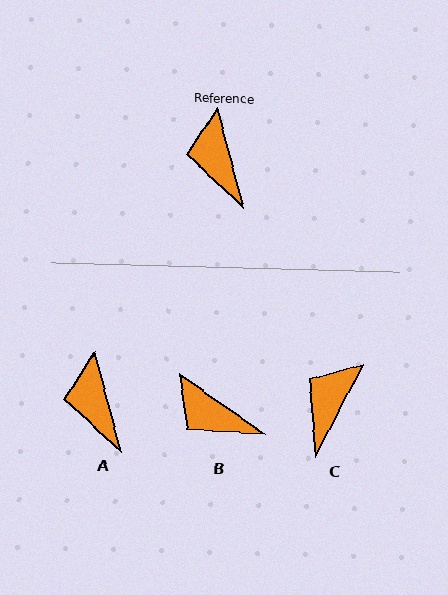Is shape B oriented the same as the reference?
No, it is off by about 40 degrees.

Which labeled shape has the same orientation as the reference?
A.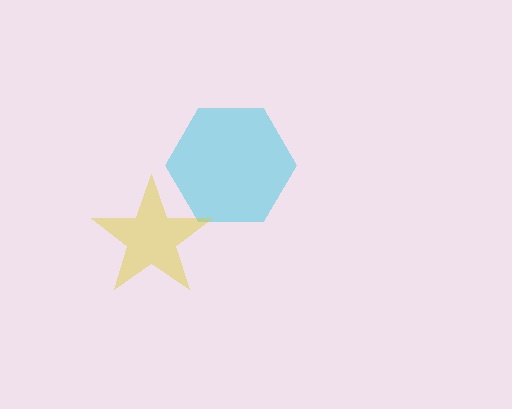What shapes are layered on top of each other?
The layered shapes are: a cyan hexagon, a yellow star.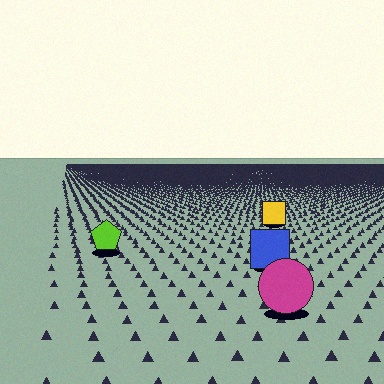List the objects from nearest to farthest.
From nearest to farthest: the magenta circle, the blue square, the lime pentagon, the yellow square.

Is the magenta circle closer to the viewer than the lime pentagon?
Yes. The magenta circle is closer — you can tell from the texture gradient: the ground texture is coarser near it.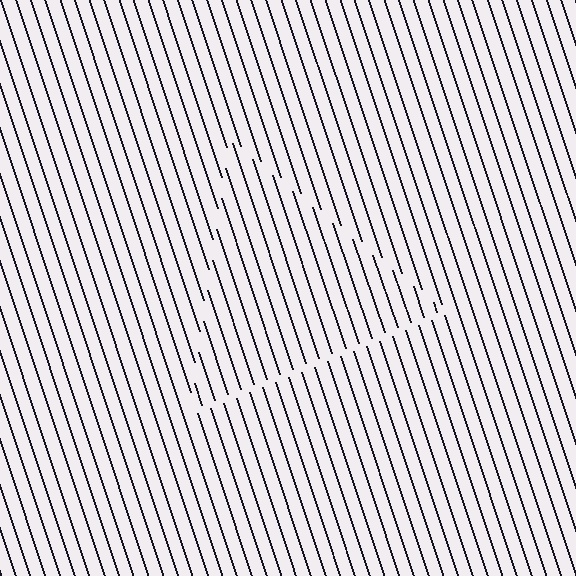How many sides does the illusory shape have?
3 sides — the line-ends trace a triangle.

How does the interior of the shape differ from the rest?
The interior of the shape contains the same grating, shifted by half a period — the contour is defined by the phase discontinuity where line-ends from the inner and outer gratings abut.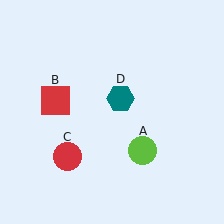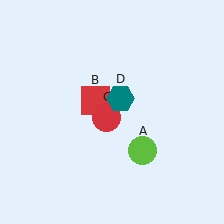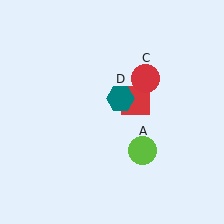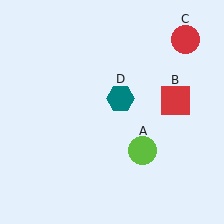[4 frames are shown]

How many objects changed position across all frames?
2 objects changed position: red square (object B), red circle (object C).